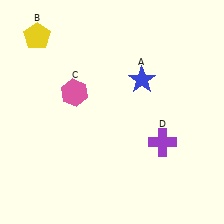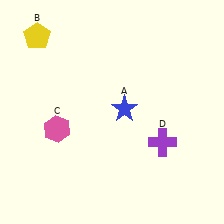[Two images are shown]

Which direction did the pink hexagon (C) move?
The pink hexagon (C) moved down.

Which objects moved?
The objects that moved are: the blue star (A), the pink hexagon (C).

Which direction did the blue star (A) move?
The blue star (A) moved down.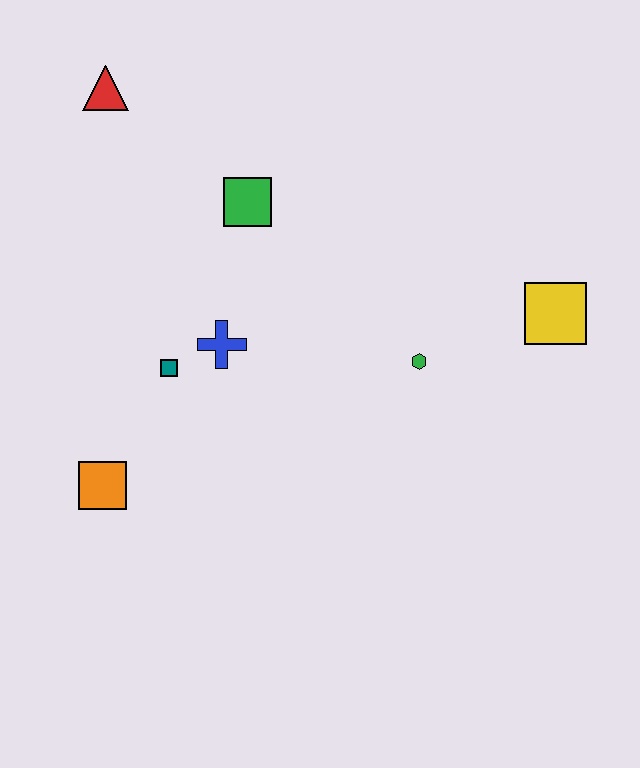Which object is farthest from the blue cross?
The yellow square is farthest from the blue cross.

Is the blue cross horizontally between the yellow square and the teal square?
Yes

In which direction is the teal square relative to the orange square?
The teal square is above the orange square.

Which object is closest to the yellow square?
The green hexagon is closest to the yellow square.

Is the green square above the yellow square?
Yes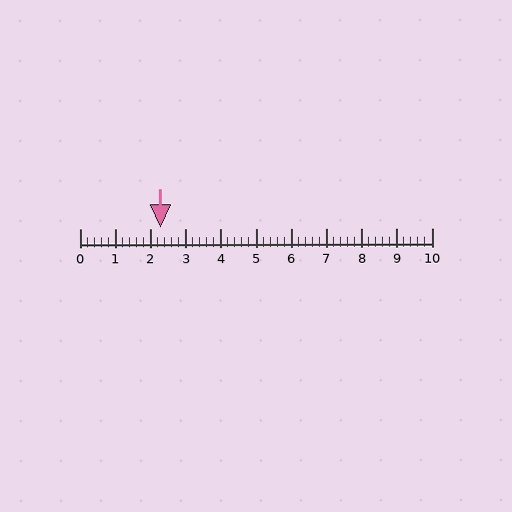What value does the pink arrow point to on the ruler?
The pink arrow points to approximately 2.3.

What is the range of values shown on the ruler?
The ruler shows values from 0 to 10.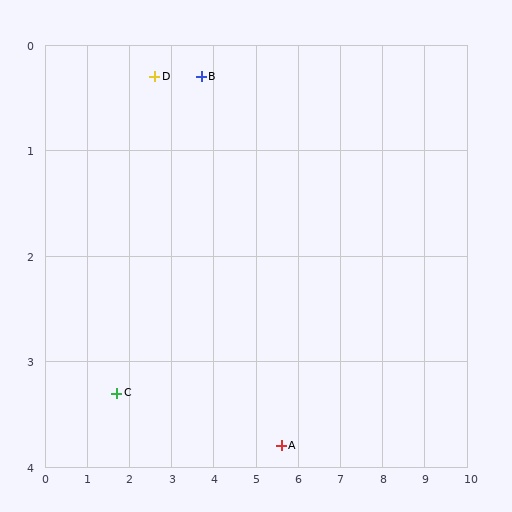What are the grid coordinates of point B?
Point B is at approximately (3.7, 0.3).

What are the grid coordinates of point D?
Point D is at approximately (2.6, 0.3).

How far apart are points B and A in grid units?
Points B and A are about 4.0 grid units apart.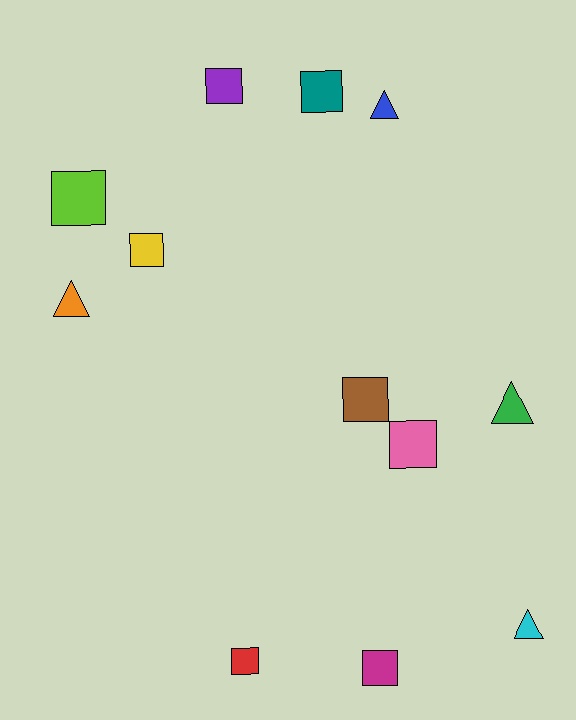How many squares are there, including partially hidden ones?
There are 8 squares.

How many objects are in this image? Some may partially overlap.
There are 12 objects.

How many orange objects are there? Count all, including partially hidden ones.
There is 1 orange object.